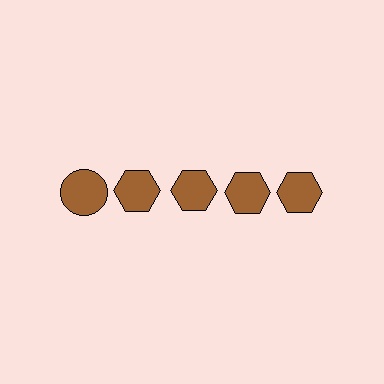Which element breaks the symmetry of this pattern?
The brown circle in the top row, leftmost column breaks the symmetry. All other shapes are brown hexagons.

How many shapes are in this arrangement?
There are 5 shapes arranged in a grid pattern.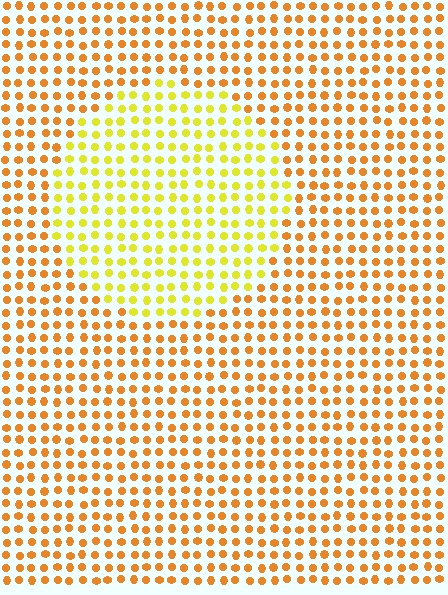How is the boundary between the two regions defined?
The boundary is defined purely by a slight shift in hue (about 33 degrees). Spacing, size, and orientation are identical on both sides.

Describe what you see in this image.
The image is filled with small orange elements in a uniform arrangement. A circle-shaped region is visible where the elements are tinted to a slightly different hue, forming a subtle color boundary.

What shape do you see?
I see a circle.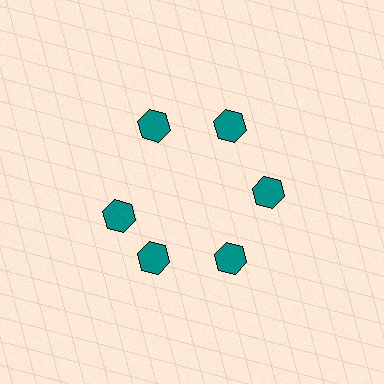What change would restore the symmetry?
The symmetry would be restored by rotating it back into even spacing with its neighbors so that all 6 hexagons sit at equal angles and equal distance from the center.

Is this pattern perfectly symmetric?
No. The 6 teal hexagons are arranged in a ring, but one element near the 9 o'clock position is rotated out of alignment along the ring, breaking the 6-fold rotational symmetry.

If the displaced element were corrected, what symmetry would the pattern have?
It would have 6-fold rotational symmetry — the pattern would map onto itself every 60 degrees.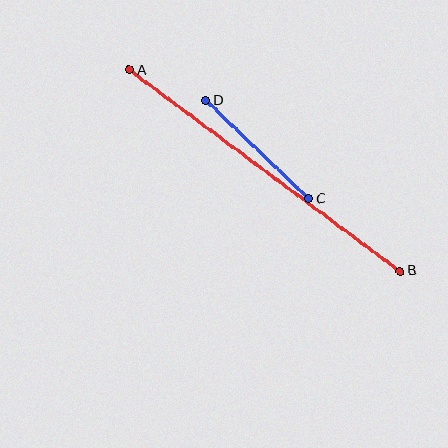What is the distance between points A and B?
The distance is approximately 337 pixels.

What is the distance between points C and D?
The distance is approximately 142 pixels.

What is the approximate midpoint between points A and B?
The midpoint is at approximately (265, 170) pixels.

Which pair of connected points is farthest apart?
Points A and B are farthest apart.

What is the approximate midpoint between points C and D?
The midpoint is at approximately (257, 150) pixels.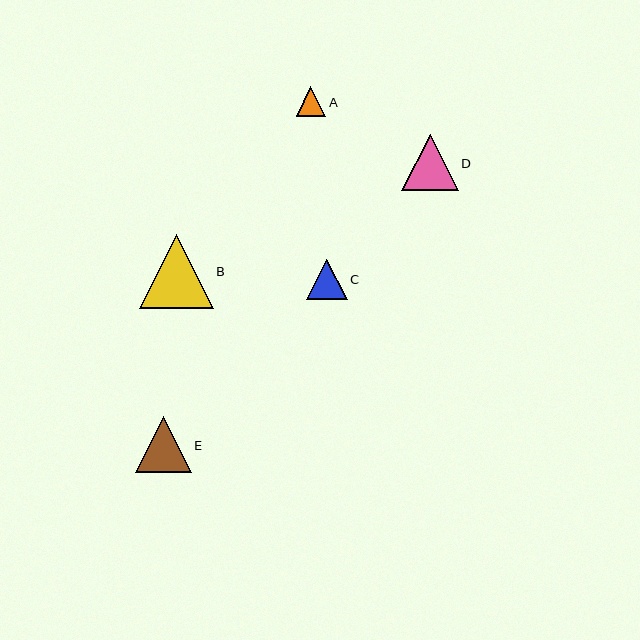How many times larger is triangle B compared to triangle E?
Triangle B is approximately 1.3 times the size of triangle E.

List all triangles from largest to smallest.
From largest to smallest: B, D, E, C, A.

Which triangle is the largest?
Triangle B is the largest with a size of approximately 74 pixels.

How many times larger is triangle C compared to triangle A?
Triangle C is approximately 1.4 times the size of triangle A.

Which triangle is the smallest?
Triangle A is the smallest with a size of approximately 29 pixels.